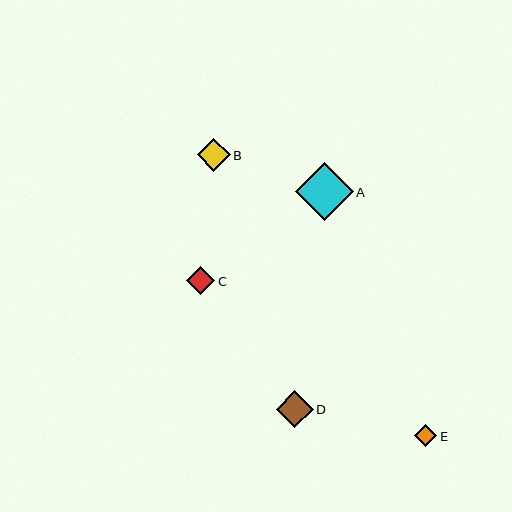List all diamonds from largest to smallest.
From largest to smallest: A, D, B, C, E.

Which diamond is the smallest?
Diamond E is the smallest with a size of approximately 22 pixels.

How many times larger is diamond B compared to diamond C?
Diamond B is approximately 1.2 times the size of diamond C.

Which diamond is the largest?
Diamond A is the largest with a size of approximately 58 pixels.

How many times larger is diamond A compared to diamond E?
Diamond A is approximately 2.7 times the size of diamond E.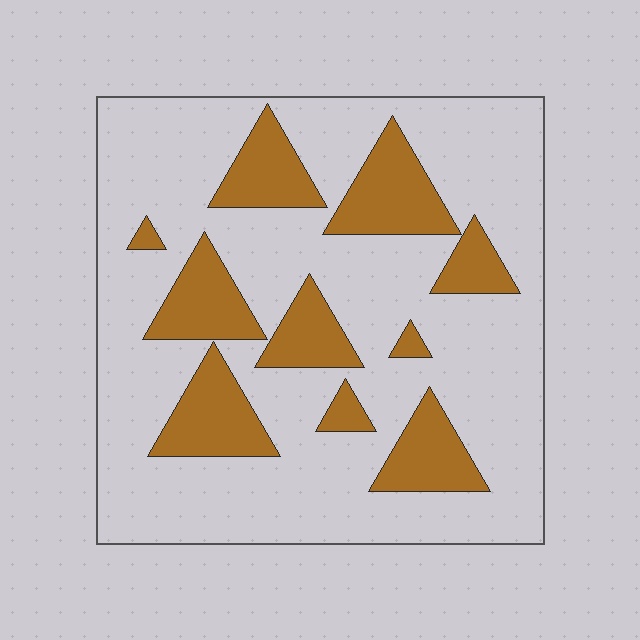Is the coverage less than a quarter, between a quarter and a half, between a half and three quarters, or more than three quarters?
Less than a quarter.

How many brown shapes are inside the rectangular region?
10.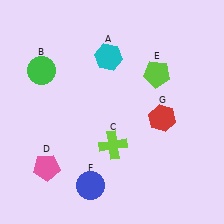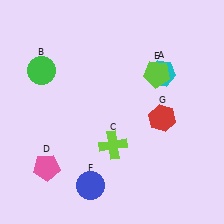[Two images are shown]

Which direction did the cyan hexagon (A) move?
The cyan hexagon (A) moved right.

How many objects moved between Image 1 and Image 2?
1 object moved between the two images.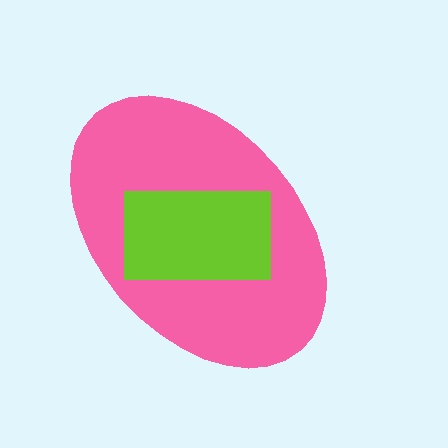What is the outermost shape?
The pink ellipse.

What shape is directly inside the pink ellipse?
The lime rectangle.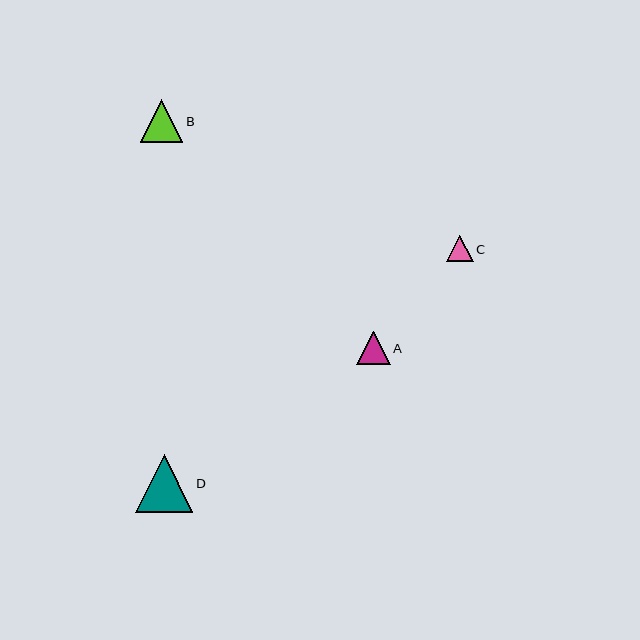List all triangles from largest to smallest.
From largest to smallest: D, B, A, C.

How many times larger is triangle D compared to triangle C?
Triangle D is approximately 2.1 times the size of triangle C.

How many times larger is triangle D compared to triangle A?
Triangle D is approximately 1.7 times the size of triangle A.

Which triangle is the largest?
Triangle D is the largest with a size of approximately 57 pixels.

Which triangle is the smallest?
Triangle C is the smallest with a size of approximately 27 pixels.